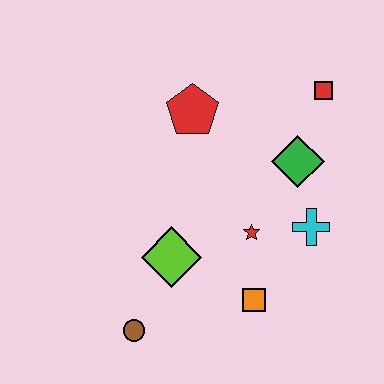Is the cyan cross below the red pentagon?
Yes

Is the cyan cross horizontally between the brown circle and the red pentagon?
No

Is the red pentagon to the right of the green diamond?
No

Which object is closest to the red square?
The green diamond is closest to the red square.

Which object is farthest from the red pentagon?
The brown circle is farthest from the red pentagon.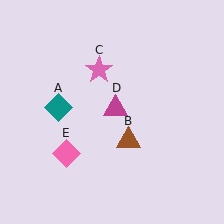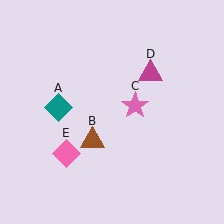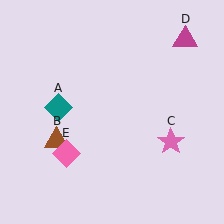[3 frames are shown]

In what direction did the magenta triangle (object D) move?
The magenta triangle (object D) moved up and to the right.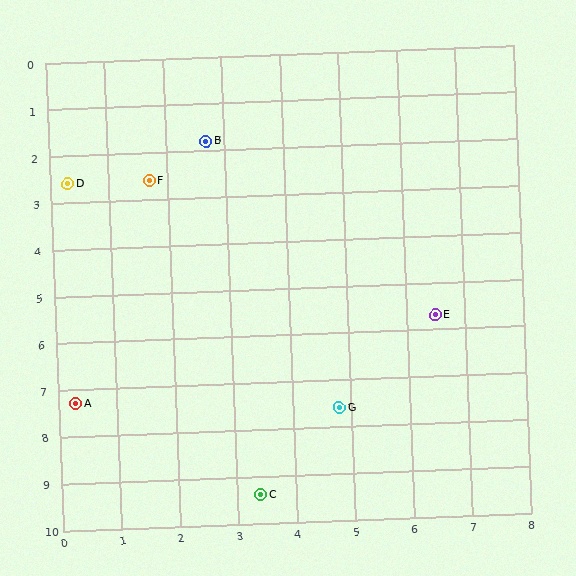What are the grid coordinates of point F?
Point F is at approximately (1.7, 2.6).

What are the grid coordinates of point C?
Point C is at approximately (3.4, 9.4).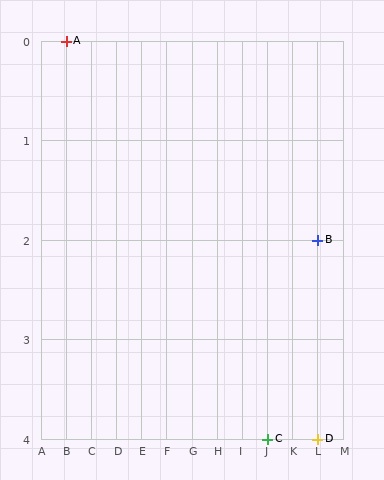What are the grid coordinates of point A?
Point A is at grid coordinates (B, 0).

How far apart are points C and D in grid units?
Points C and D are 2 columns apart.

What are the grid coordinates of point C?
Point C is at grid coordinates (J, 4).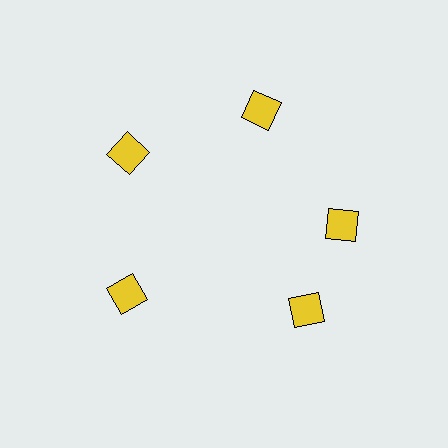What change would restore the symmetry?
The symmetry would be restored by rotating it back into even spacing with its neighbors so that all 5 squares sit at equal angles and equal distance from the center.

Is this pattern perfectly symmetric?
No. The 5 yellow squares are arranged in a ring, but one element near the 5 o'clock position is rotated out of alignment along the ring, breaking the 5-fold rotational symmetry.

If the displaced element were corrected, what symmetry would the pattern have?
It would have 5-fold rotational symmetry — the pattern would map onto itself every 72 degrees.